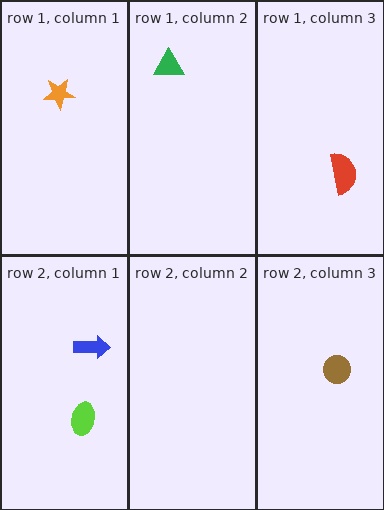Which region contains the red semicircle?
The row 1, column 3 region.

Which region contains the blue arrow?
The row 2, column 1 region.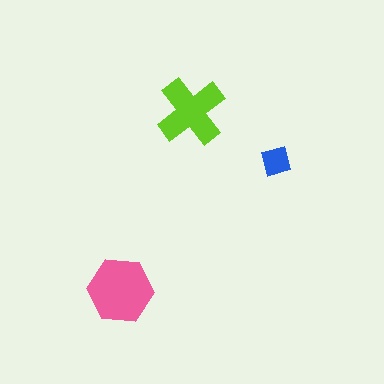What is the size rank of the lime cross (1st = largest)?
2nd.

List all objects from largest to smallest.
The pink hexagon, the lime cross, the blue square.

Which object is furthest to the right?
The blue square is rightmost.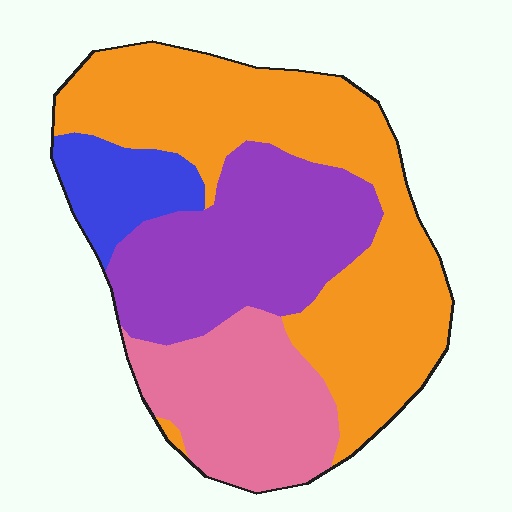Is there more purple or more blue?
Purple.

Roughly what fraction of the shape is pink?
Pink covers roughly 20% of the shape.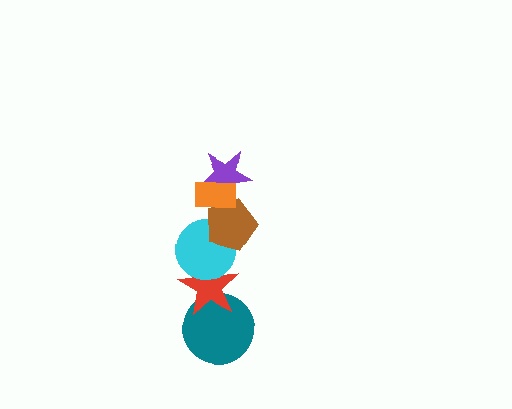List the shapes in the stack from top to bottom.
From top to bottom: the orange rectangle, the purple star, the brown pentagon, the cyan circle, the red star, the teal circle.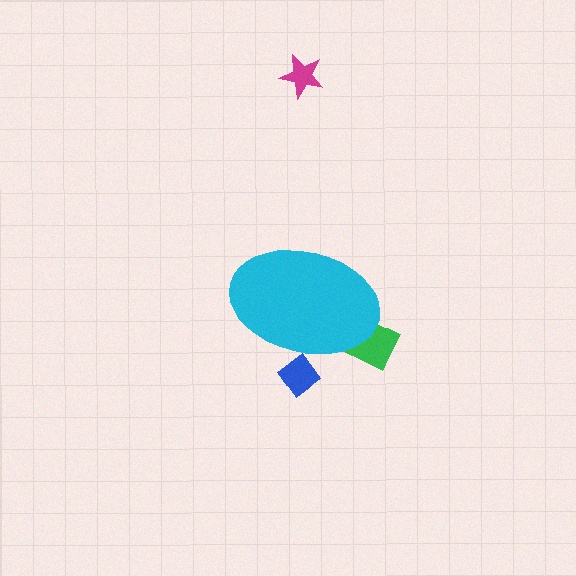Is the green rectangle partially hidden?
Yes, the green rectangle is partially hidden behind the cyan ellipse.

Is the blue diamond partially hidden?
Yes, the blue diamond is partially hidden behind the cyan ellipse.